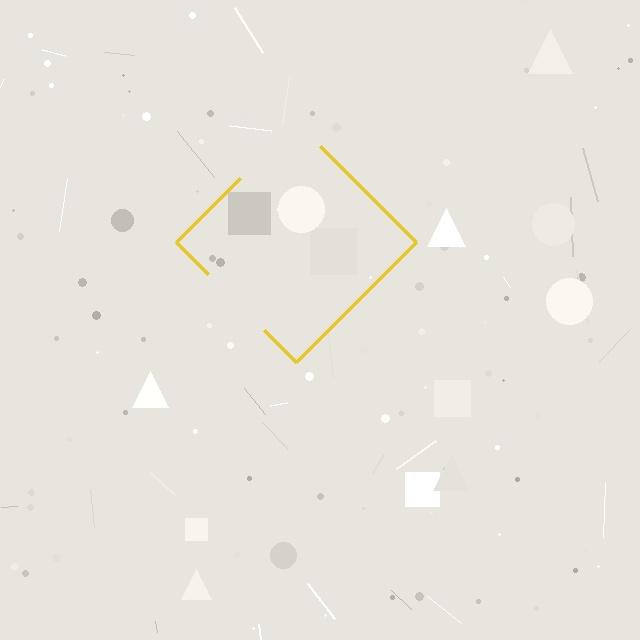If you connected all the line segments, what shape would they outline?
They would outline a diamond.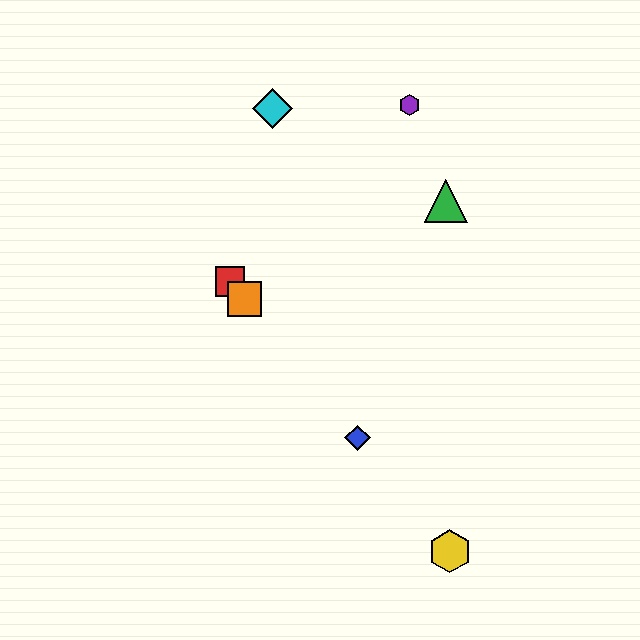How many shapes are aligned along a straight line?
4 shapes (the red square, the blue diamond, the yellow hexagon, the orange square) are aligned along a straight line.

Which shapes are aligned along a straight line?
The red square, the blue diamond, the yellow hexagon, the orange square are aligned along a straight line.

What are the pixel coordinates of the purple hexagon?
The purple hexagon is at (410, 105).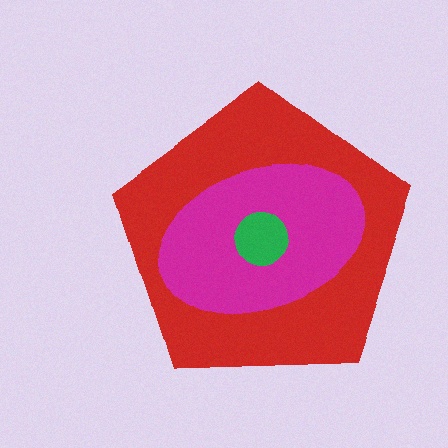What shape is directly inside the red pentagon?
The magenta ellipse.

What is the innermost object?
The green circle.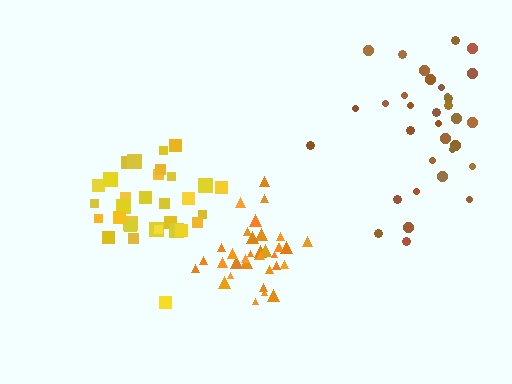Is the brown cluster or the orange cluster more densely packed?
Orange.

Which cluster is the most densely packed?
Orange.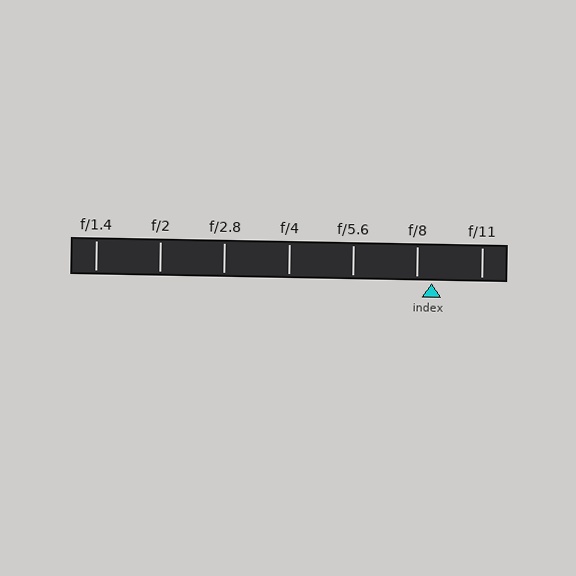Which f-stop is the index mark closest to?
The index mark is closest to f/8.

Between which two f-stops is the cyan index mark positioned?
The index mark is between f/8 and f/11.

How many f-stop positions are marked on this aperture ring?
There are 7 f-stop positions marked.